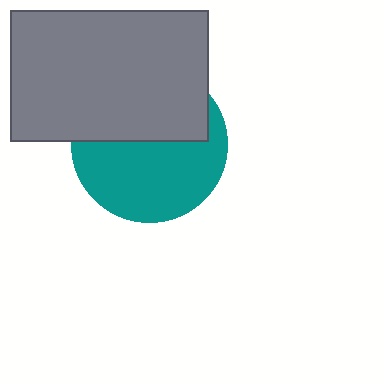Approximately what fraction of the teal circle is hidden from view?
Roughly 45% of the teal circle is hidden behind the gray rectangle.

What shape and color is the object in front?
The object in front is a gray rectangle.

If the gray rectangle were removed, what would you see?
You would see the complete teal circle.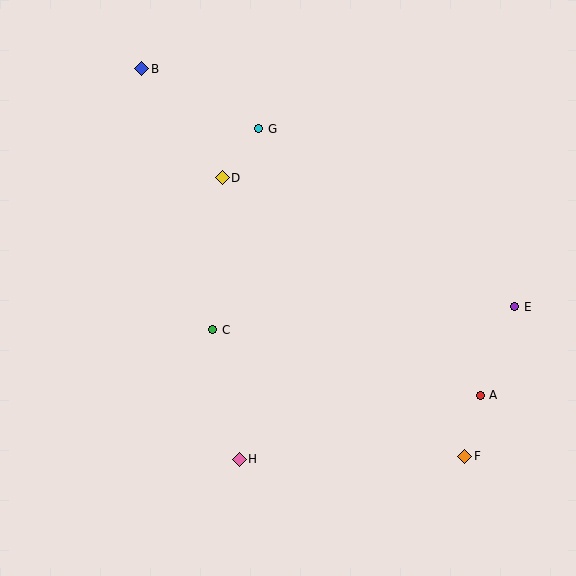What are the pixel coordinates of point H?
Point H is at (239, 459).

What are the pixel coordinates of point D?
Point D is at (222, 178).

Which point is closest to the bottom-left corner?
Point H is closest to the bottom-left corner.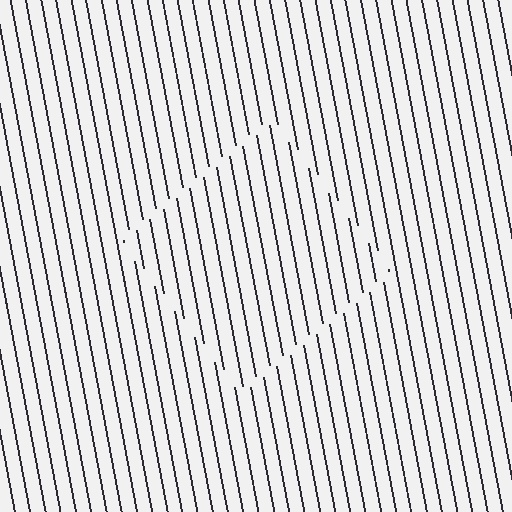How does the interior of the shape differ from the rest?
The interior of the shape contains the same grating, shifted by half a period — the contour is defined by the phase discontinuity where line-ends from the inner and outer gratings abut.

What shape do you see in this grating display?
An illusory square. The interior of the shape contains the same grating, shifted by half a period — the contour is defined by the phase discontinuity where line-ends from the inner and outer gratings abut.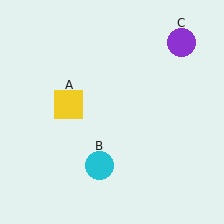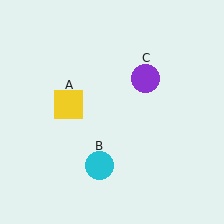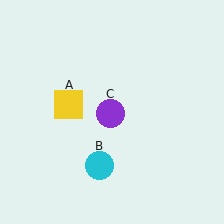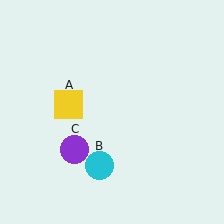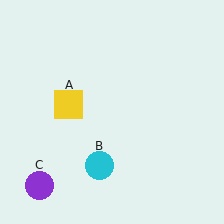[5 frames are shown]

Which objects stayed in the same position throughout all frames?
Yellow square (object A) and cyan circle (object B) remained stationary.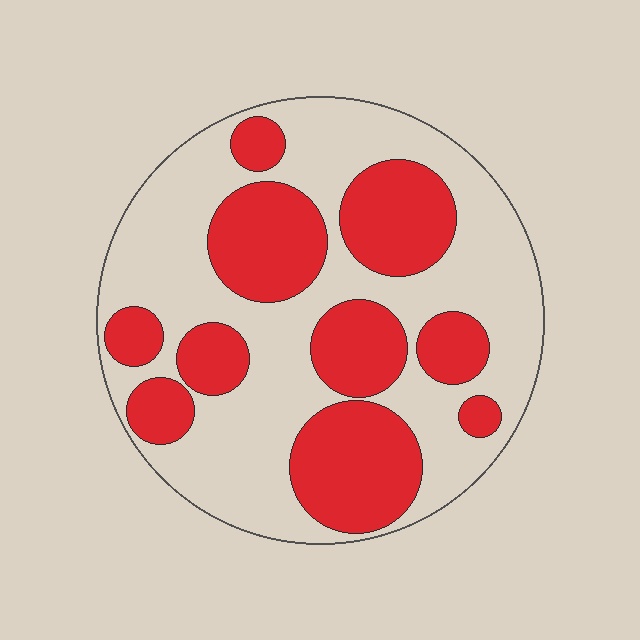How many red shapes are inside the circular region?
10.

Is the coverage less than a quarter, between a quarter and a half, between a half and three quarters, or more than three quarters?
Between a quarter and a half.